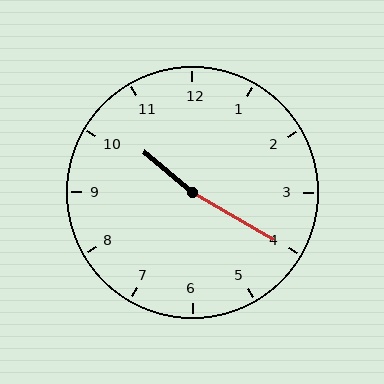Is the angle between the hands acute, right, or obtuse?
It is obtuse.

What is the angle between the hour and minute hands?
Approximately 170 degrees.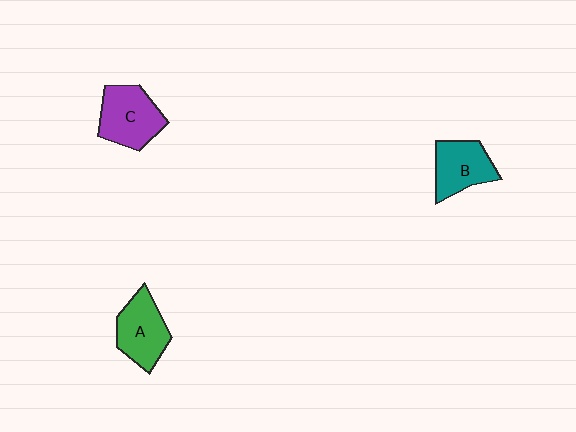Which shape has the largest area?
Shape C (purple).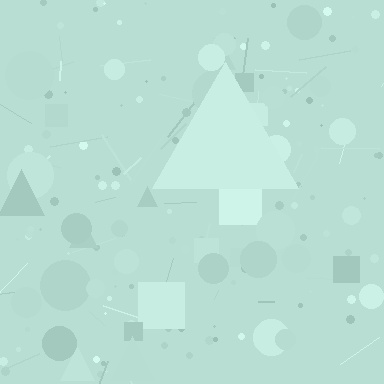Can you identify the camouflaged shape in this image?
The camouflaged shape is a triangle.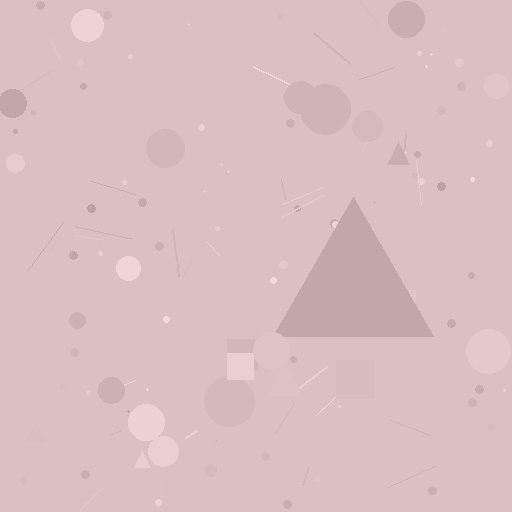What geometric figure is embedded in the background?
A triangle is embedded in the background.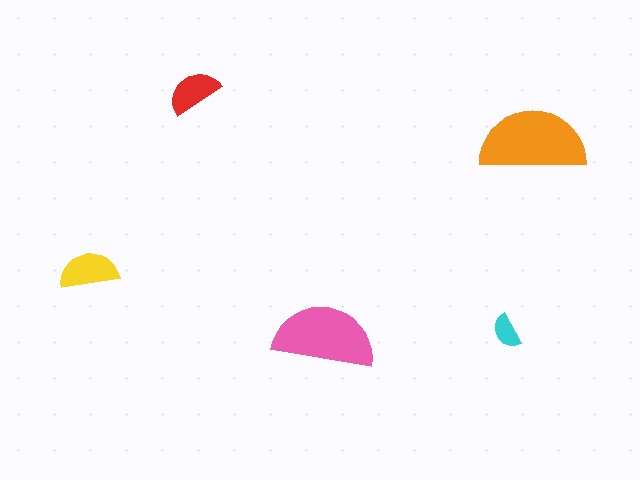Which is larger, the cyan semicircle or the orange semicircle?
The orange one.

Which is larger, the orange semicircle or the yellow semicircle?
The orange one.